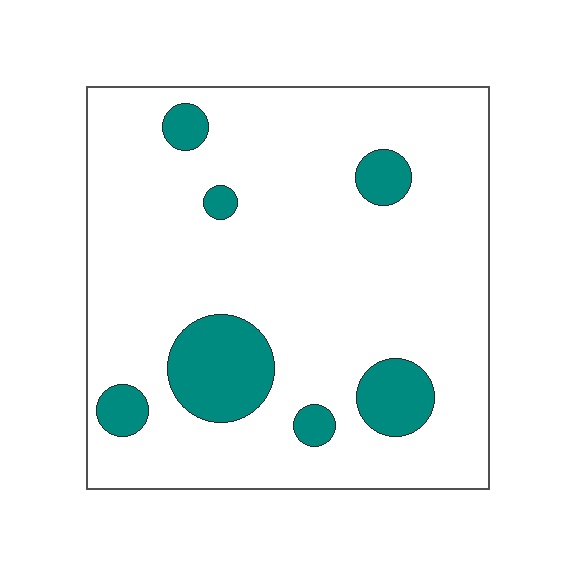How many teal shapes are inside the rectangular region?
7.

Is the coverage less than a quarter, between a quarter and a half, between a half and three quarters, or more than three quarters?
Less than a quarter.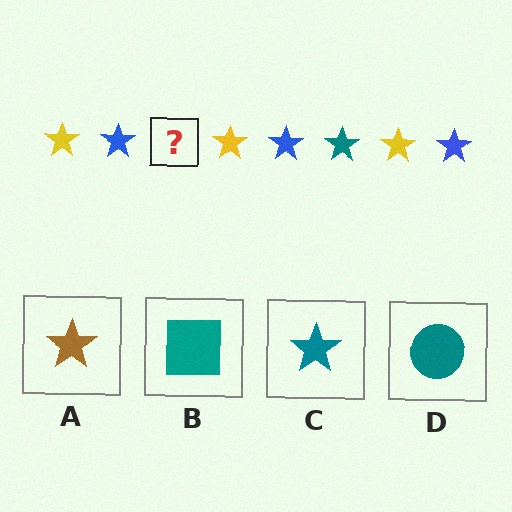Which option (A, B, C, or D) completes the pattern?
C.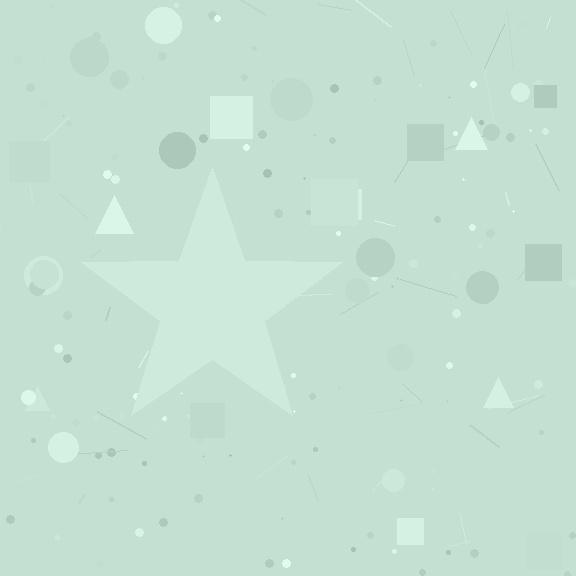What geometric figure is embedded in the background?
A star is embedded in the background.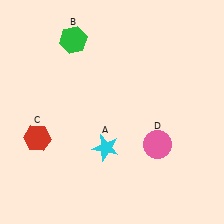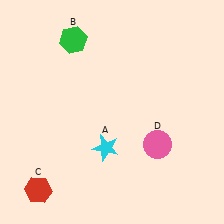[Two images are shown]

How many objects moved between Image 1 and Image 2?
1 object moved between the two images.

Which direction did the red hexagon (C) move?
The red hexagon (C) moved down.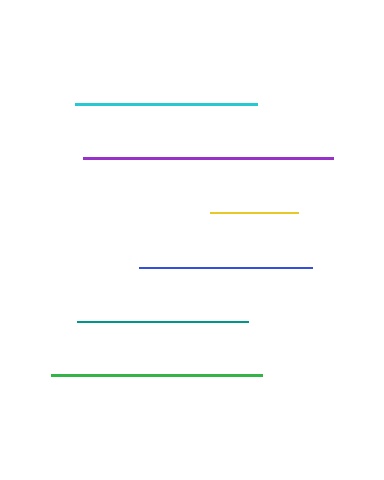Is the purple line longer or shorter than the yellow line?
The purple line is longer than the yellow line.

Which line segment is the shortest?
The yellow line is the shortest at approximately 88 pixels.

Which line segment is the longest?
The purple line is the longest at approximately 250 pixels.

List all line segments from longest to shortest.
From longest to shortest: purple, green, cyan, blue, teal, yellow.